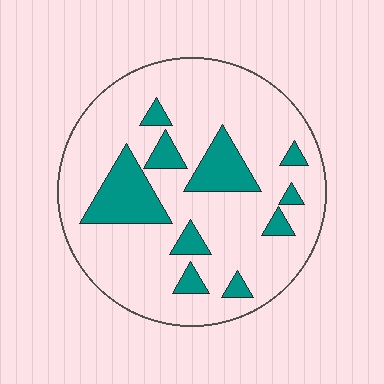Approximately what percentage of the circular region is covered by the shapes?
Approximately 20%.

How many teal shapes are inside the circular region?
10.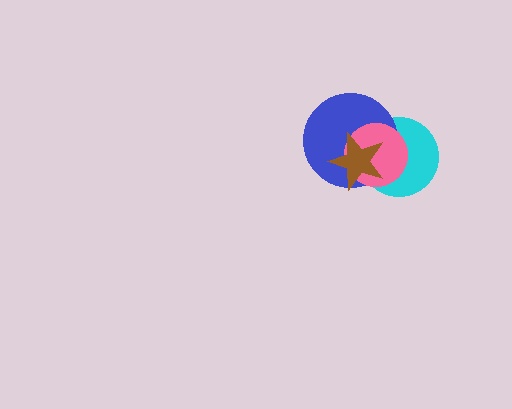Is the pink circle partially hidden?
Yes, it is partially covered by another shape.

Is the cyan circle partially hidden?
Yes, it is partially covered by another shape.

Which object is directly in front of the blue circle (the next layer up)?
The pink circle is directly in front of the blue circle.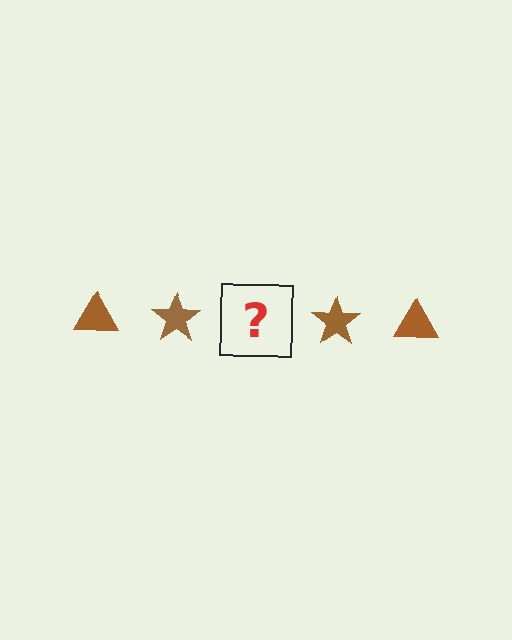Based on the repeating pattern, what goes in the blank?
The blank should be a brown triangle.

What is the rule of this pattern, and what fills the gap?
The rule is that the pattern cycles through triangle, star shapes in brown. The gap should be filled with a brown triangle.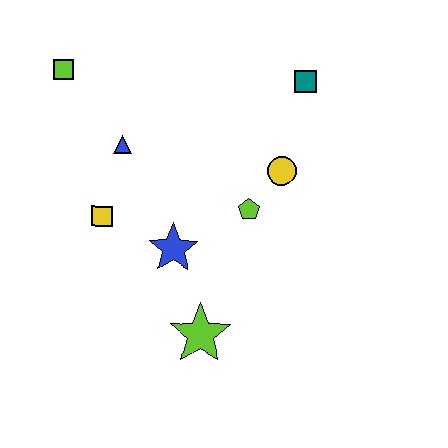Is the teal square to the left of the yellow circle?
No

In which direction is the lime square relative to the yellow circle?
The lime square is to the left of the yellow circle.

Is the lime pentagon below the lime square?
Yes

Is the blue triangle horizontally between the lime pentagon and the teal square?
No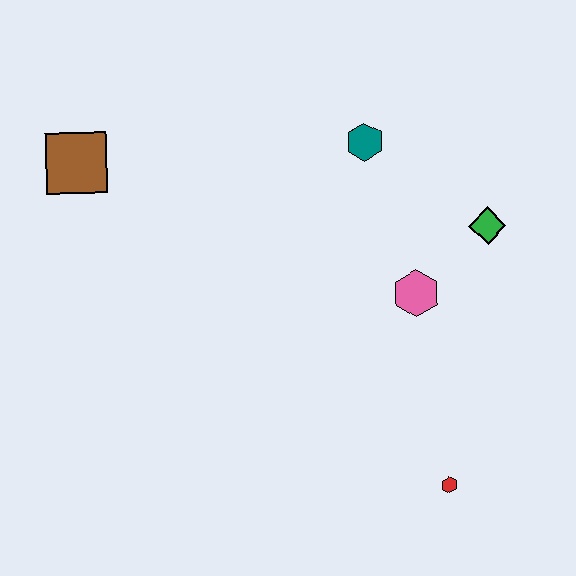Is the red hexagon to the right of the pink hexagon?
Yes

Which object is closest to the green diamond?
The pink hexagon is closest to the green diamond.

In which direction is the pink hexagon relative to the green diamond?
The pink hexagon is to the left of the green diamond.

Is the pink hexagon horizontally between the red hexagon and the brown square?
Yes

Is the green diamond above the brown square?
No